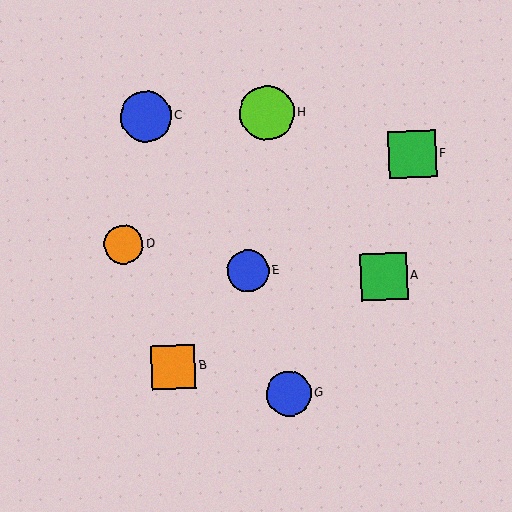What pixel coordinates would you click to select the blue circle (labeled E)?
Click at (248, 271) to select the blue circle E.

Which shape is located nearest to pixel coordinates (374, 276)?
The green square (labeled A) at (384, 277) is nearest to that location.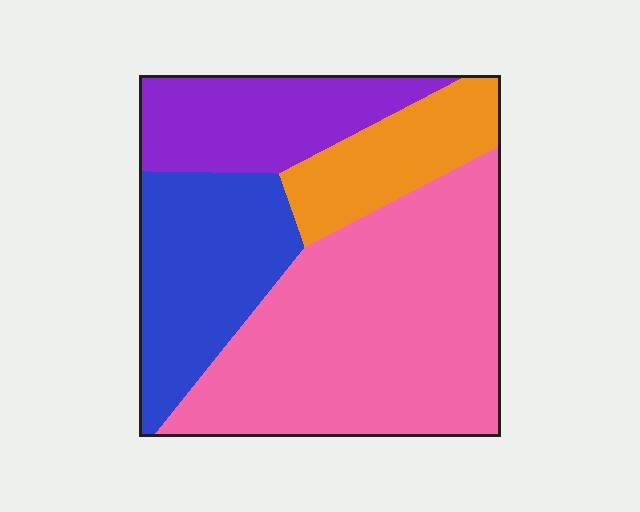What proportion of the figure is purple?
Purple covers 17% of the figure.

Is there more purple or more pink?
Pink.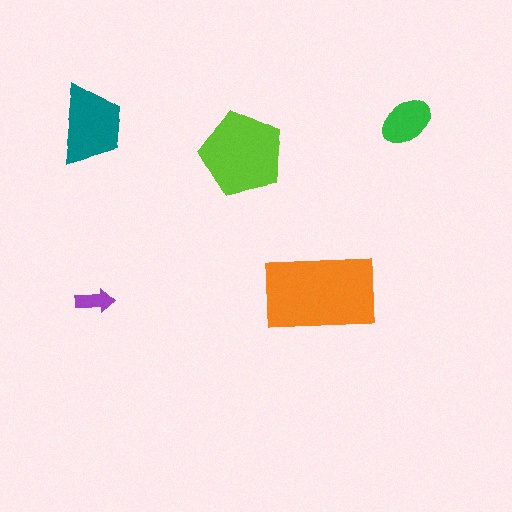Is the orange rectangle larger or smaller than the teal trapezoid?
Larger.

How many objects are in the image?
There are 5 objects in the image.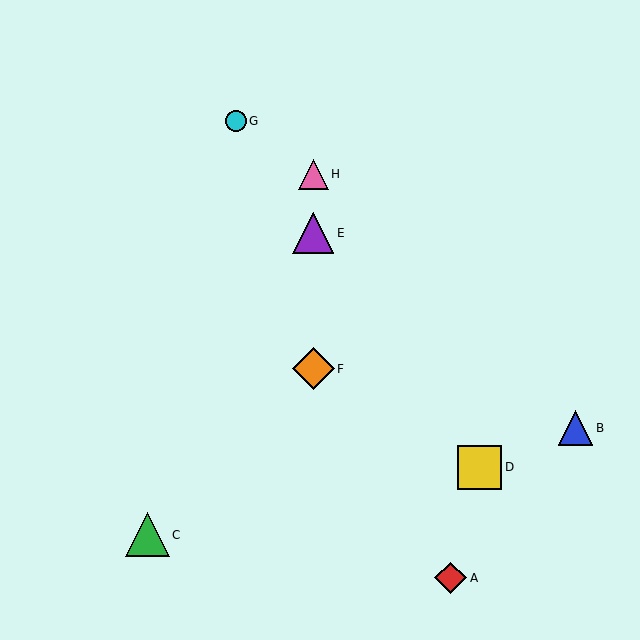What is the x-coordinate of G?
Object G is at x≈236.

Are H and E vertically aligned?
Yes, both are at x≈313.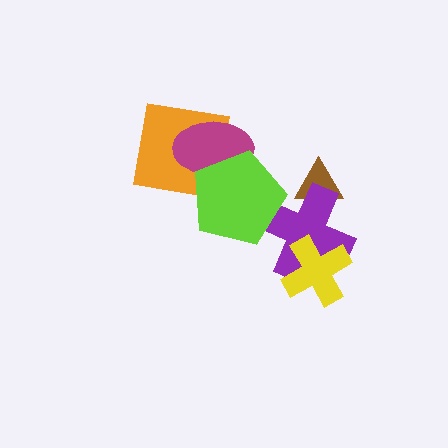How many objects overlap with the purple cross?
3 objects overlap with the purple cross.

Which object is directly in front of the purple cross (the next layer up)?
The yellow cross is directly in front of the purple cross.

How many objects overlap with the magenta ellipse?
2 objects overlap with the magenta ellipse.